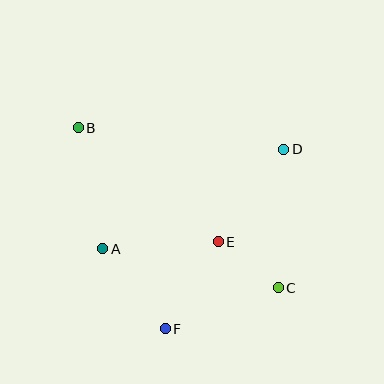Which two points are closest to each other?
Points C and E are closest to each other.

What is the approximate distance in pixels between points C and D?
The distance between C and D is approximately 139 pixels.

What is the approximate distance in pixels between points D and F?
The distance between D and F is approximately 215 pixels.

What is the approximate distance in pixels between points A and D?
The distance between A and D is approximately 207 pixels.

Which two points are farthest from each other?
Points B and C are farthest from each other.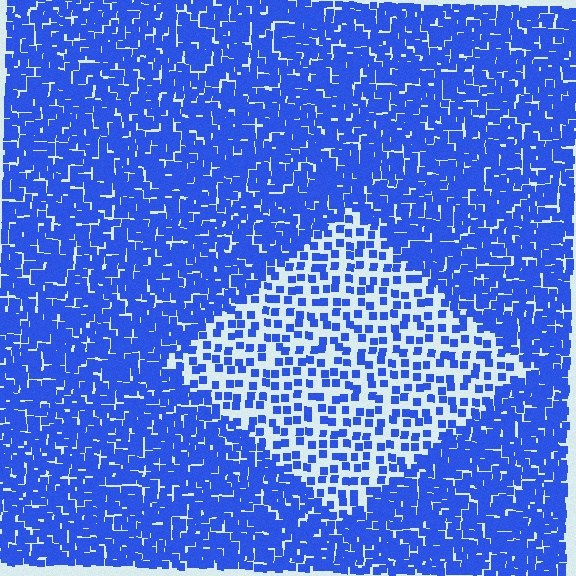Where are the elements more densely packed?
The elements are more densely packed outside the diamond boundary.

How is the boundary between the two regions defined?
The boundary is defined by a change in element density (approximately 2.5x ratio). All elements are the same color, size, and shape.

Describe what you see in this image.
The image contains small blue elements arranged at two different densities. A diamond-shaped region is visible where the elements are less densely packed than the surrounding area.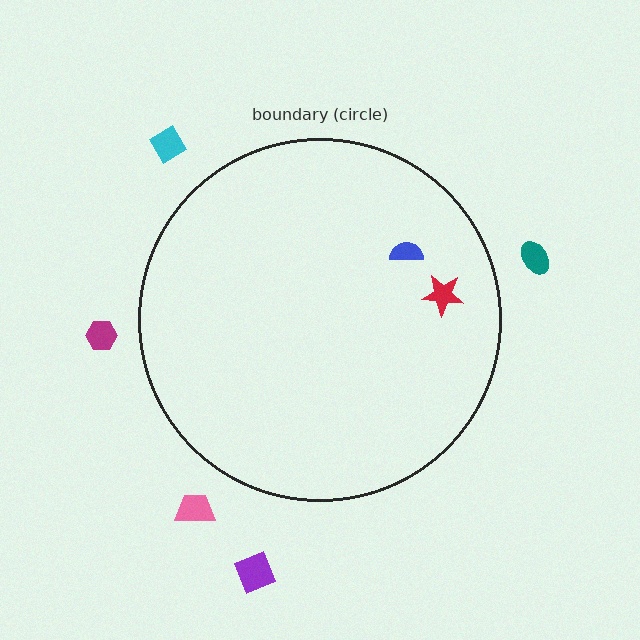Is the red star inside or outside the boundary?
Inside.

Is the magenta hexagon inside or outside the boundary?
Outside.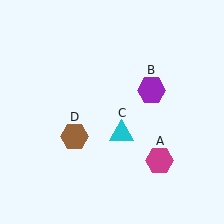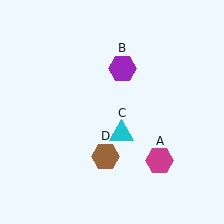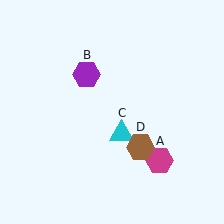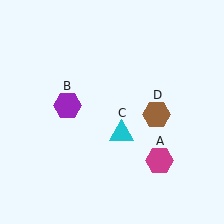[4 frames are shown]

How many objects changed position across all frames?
2 objects changed position: purple hexagon (object B), brown hexagon (object D).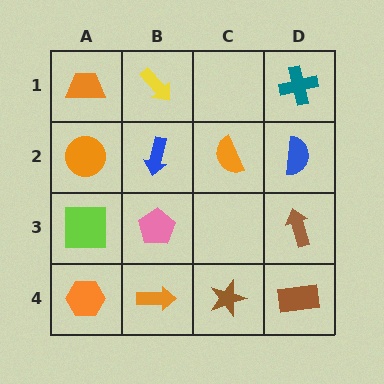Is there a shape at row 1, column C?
No, that cell is empty.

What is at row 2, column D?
A blue semicircle.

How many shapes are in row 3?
3 shapes.